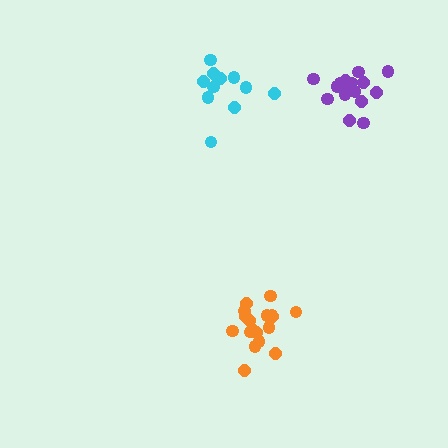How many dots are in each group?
Group 1: 18 dots, Group 2: 12 dots, Group 3: 17 dots (47 total).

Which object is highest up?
The cyan cluster is topmost.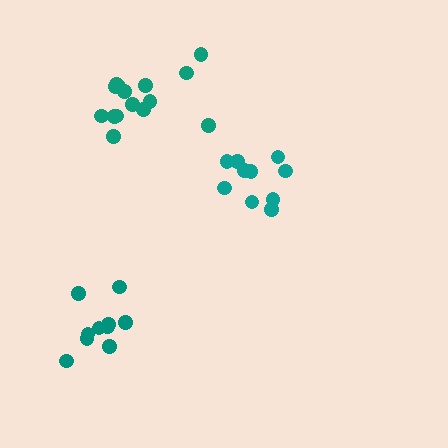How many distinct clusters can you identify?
There are 3 distinct clusters.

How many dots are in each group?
Group 1: 10 dots, Group 2: 10 dots, Group 3: 15 dots (35 total).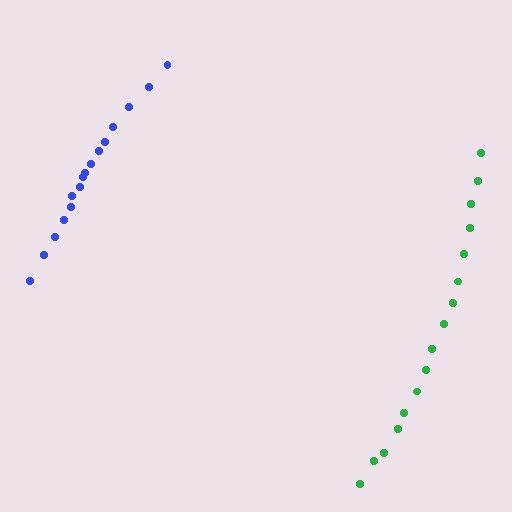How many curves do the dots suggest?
There are 2 distinct paths.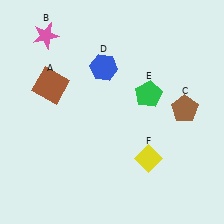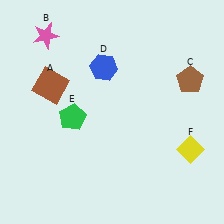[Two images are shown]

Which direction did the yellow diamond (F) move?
The yellow diamond (F) moved right.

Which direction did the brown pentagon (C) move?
The brown pentagon (C) moved up.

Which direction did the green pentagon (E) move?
The green pentagon (E) moved left.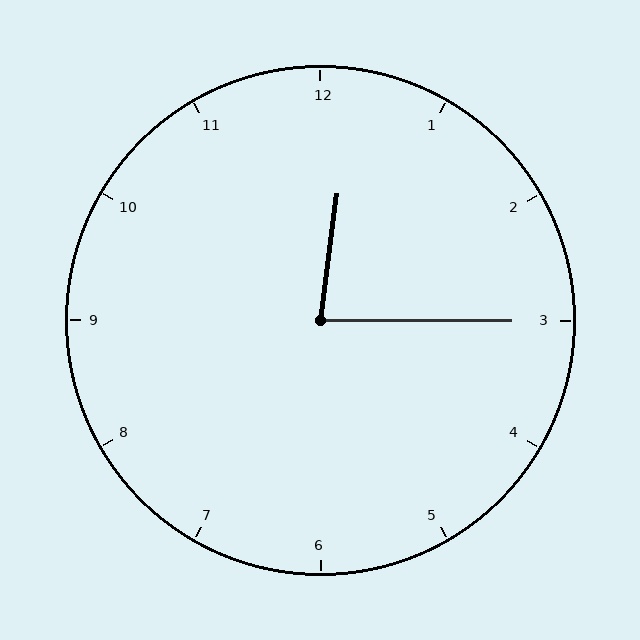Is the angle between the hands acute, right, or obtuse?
It is acute.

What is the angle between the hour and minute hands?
Approximately 82 degrees.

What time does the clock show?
12:15.